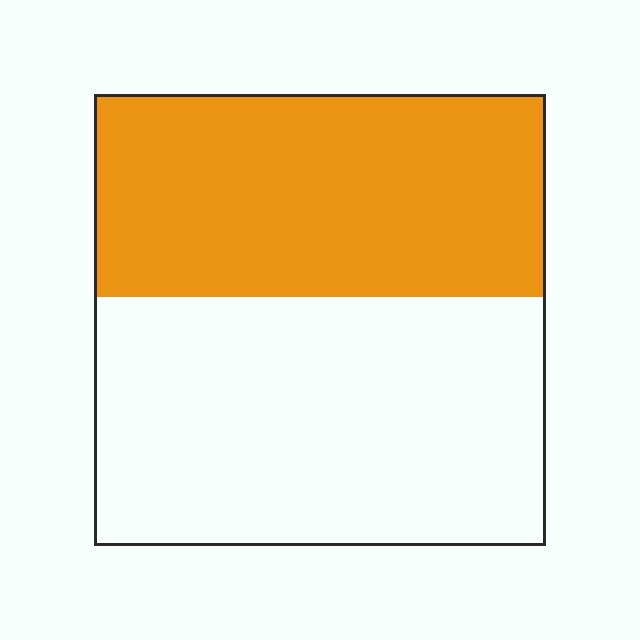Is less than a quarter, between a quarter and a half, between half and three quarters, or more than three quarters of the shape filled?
Between a quarter and a half.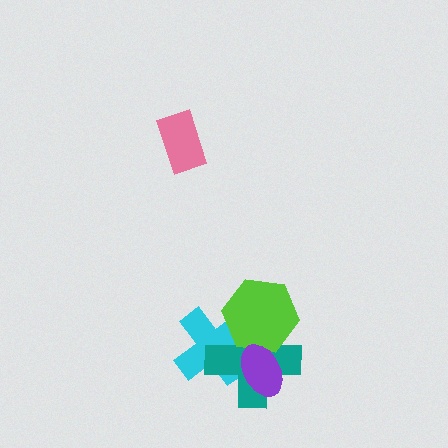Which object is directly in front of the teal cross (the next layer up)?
The lime hexagon is directly in front of the teal cross.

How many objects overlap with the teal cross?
3 objects overlap with the teal cross.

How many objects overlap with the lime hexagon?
3 objects overlap with the lime hexagon.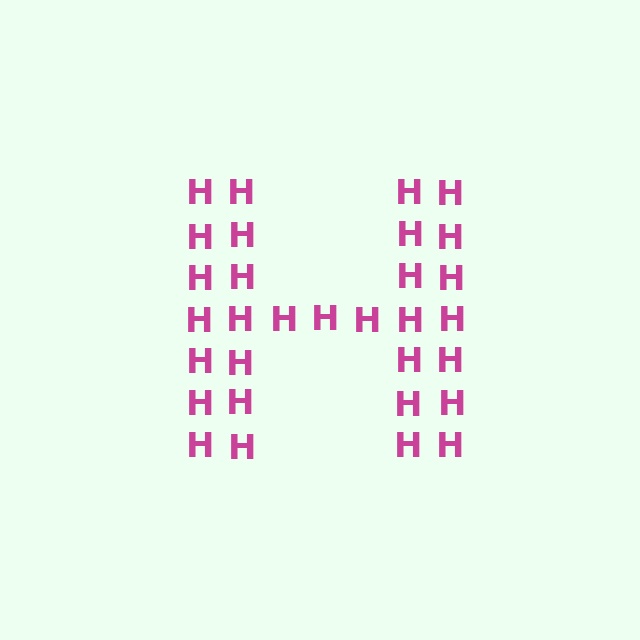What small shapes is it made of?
It is made of small letter H's.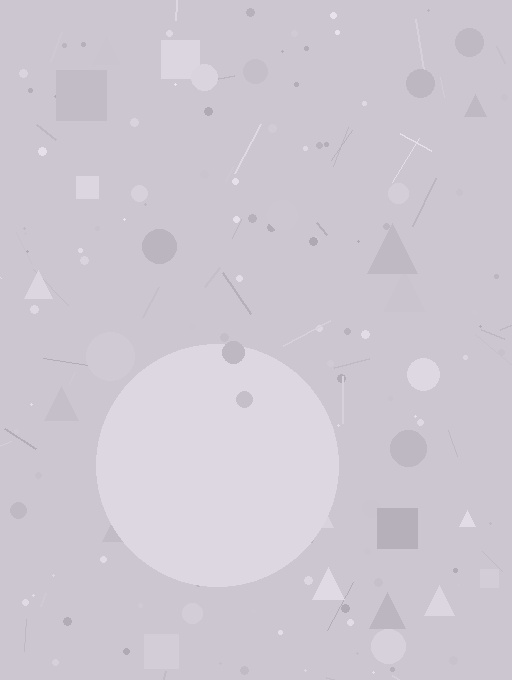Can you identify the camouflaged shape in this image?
The camouflaged shape is a circle.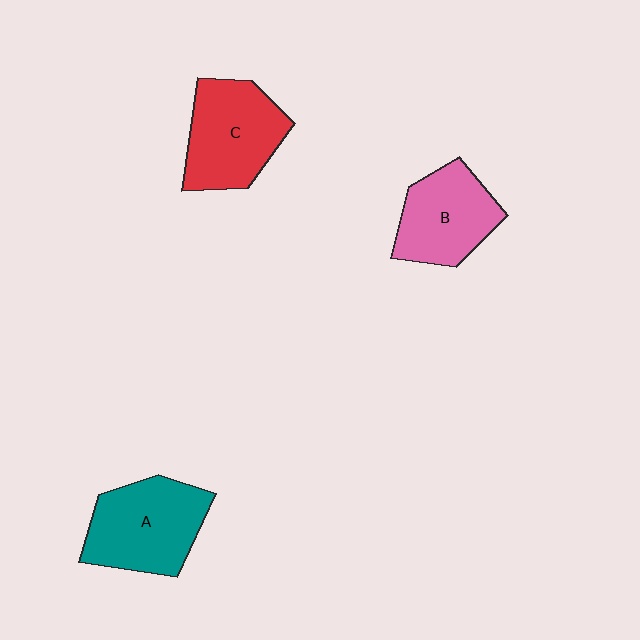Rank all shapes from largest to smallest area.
From largest to smallest: A (teal), C (red), B (pink).